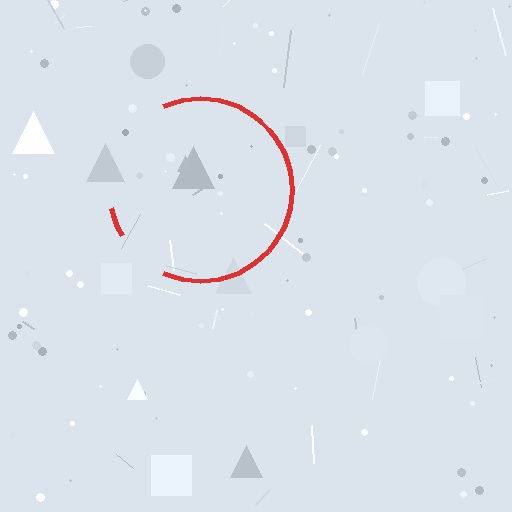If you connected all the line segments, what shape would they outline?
They would outline a circle.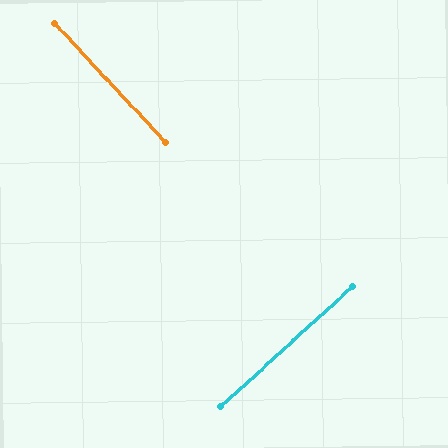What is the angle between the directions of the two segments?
Approximately 89 degrees.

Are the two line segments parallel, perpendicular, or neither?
Perpendicular — they meet at approximately 89°.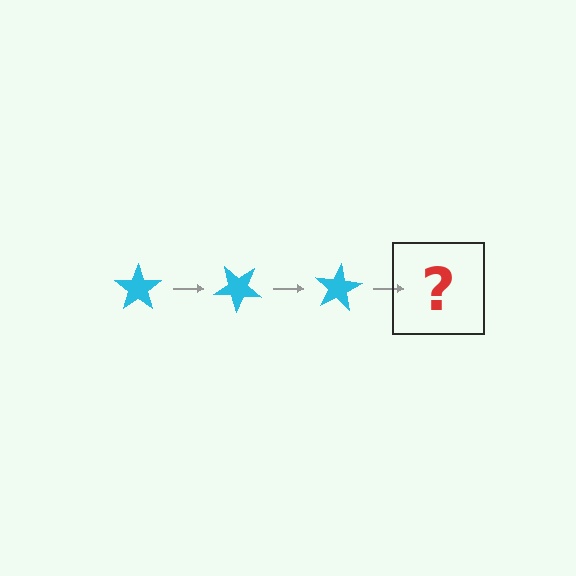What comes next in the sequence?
The next element should be a cyan star rotated 120 degrees.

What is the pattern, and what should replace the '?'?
The pattern is that the star rotates 40 degrees each step. The '?' should be a cyan star rotated 120 degrees.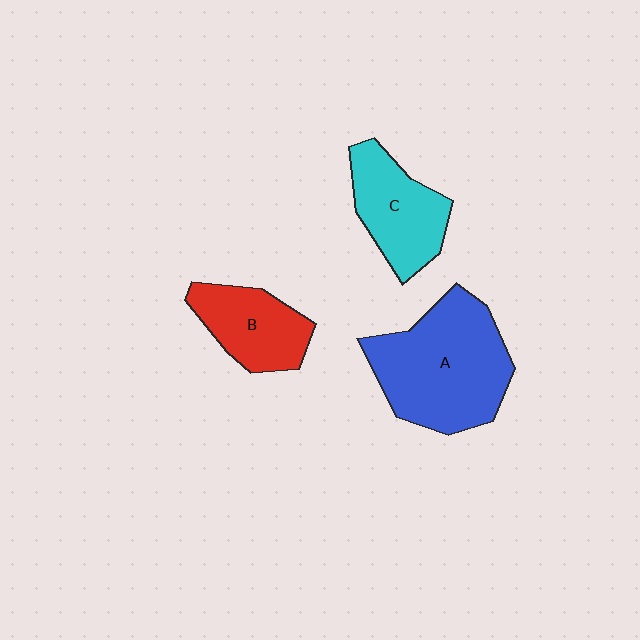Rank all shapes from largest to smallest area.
From largest to smallest: A (blue), C (cyan), B (red).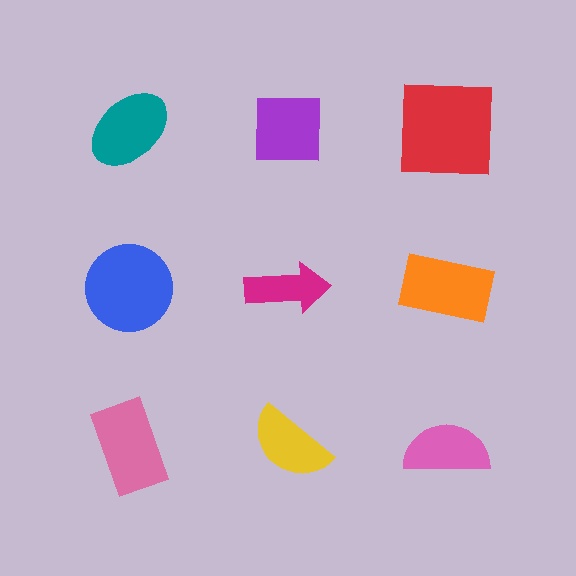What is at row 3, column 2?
A yellow semicircle.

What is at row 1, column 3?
A red square.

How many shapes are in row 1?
3 shapes.